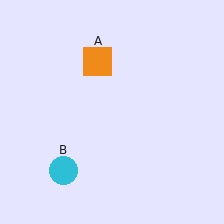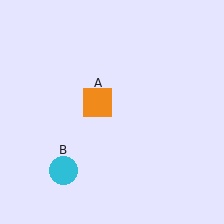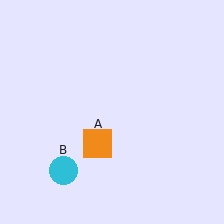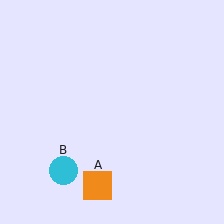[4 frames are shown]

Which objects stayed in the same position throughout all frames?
Cyan circle (object B) remained stationary.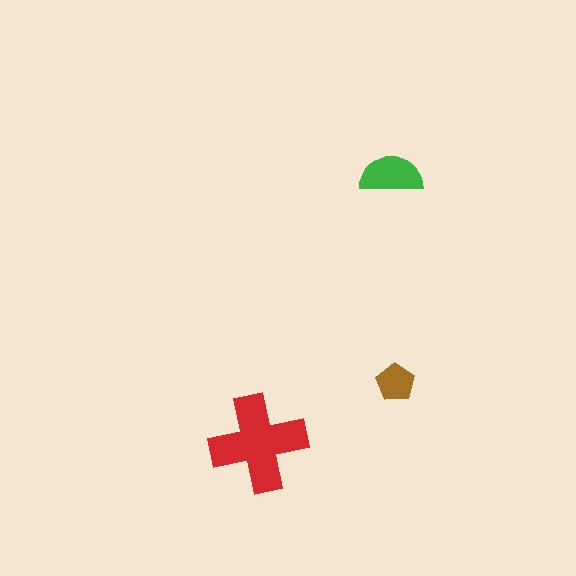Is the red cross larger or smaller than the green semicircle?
Larger.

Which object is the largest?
The red cross.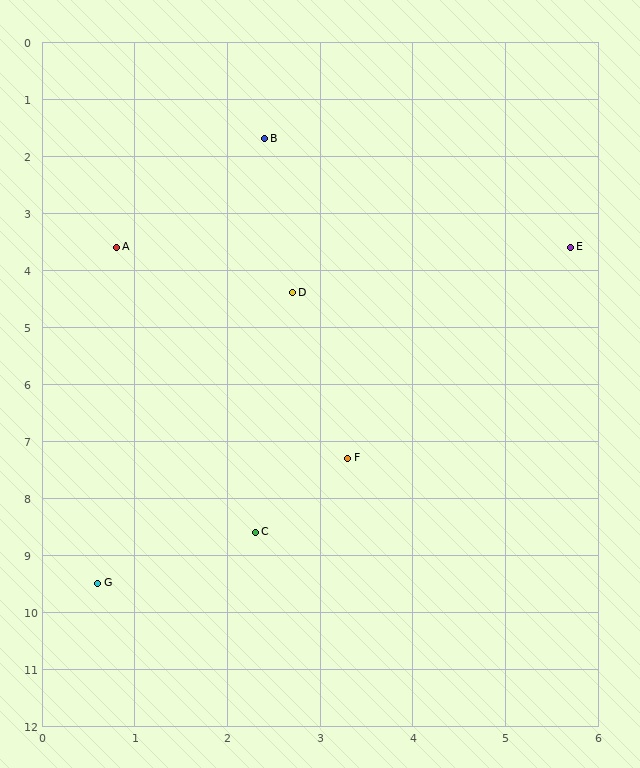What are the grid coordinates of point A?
Point A is at approximately (0.8, 3.6).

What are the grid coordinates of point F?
Point F is at approximately (3.3, 7.3).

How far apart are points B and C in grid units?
Points B and C are about 6.9 grid units apart.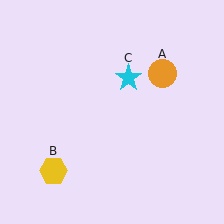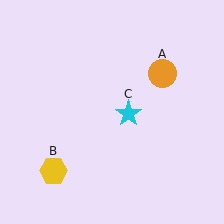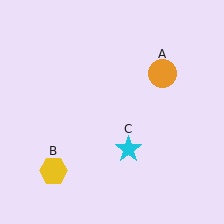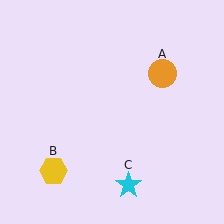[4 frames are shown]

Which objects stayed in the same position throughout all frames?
Orange circle (object A) and yellow hexagon (object B) remained stationary.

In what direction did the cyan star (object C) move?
The cyan star (object C) moved down.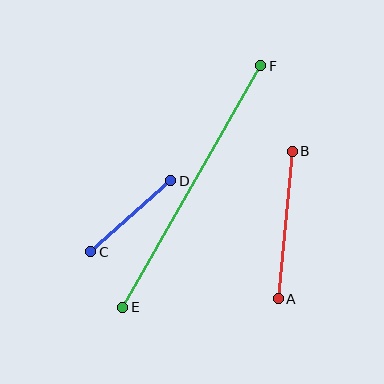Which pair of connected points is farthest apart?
Points E and F are farthest apart.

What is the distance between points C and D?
The distance is approximately 107 pixels.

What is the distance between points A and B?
The distance is approximately 148 pixels.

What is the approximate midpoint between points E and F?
The midpoint is at approximately (192, 186) pixels.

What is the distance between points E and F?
The distance is approximately 278 pixels.